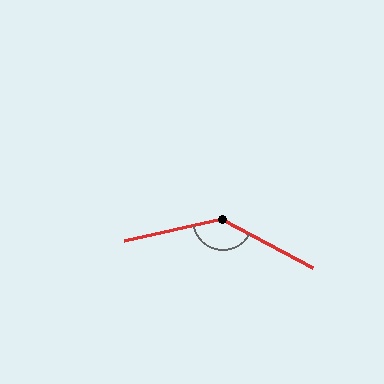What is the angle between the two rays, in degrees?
Approximately 139 degrees.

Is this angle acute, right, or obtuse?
It is obtuse.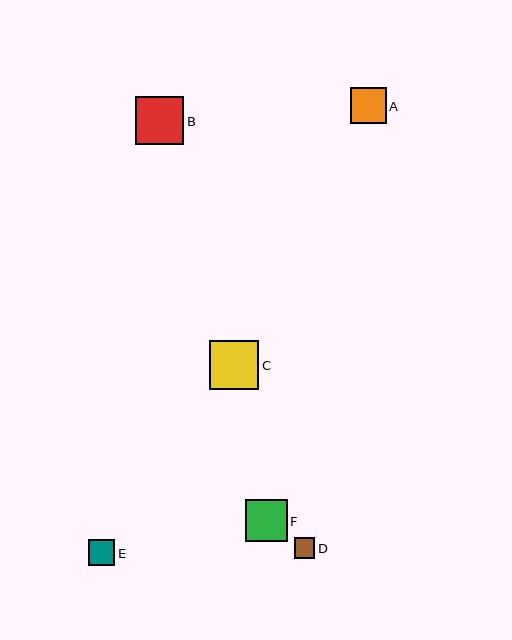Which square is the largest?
Square C is the largest with a size of approximately 49 pixels.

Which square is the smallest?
Square D is the smallest with a size of approximately 21 pixels.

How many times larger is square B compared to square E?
Square B is approximately 1.8 times the size of square E.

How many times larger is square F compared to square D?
Square F is approximately 2.0 times the size of square D.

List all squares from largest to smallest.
From largest to smallest: C, B, F, A, E, D.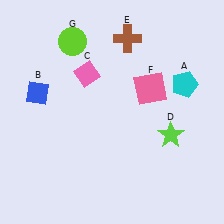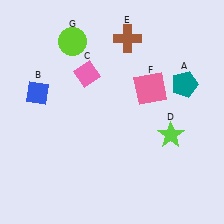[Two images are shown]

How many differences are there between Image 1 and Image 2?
There is 1 difference between the two images.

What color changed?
The pentagon (A) changed from cyan in Image 1 to teal in Image 2.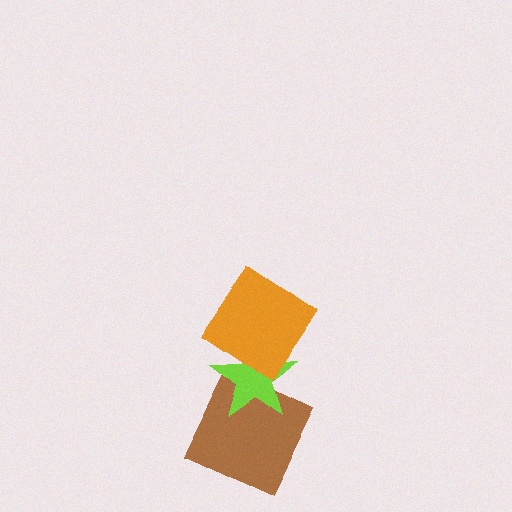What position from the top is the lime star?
The lime star is 2nd from the top.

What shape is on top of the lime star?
The orange diamond is on top of the lime star.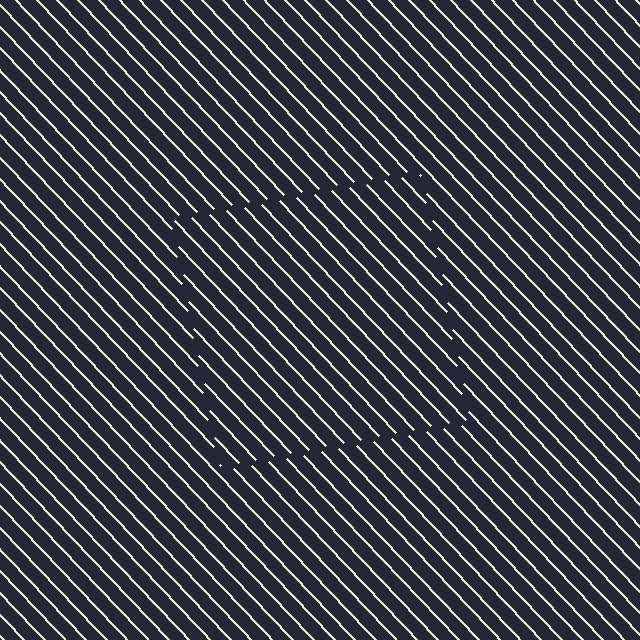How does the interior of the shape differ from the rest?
The interior of the shape contains the same grating, shifted by half a period — the contour is defined by the phase discontinuity where line-ends from the inner and outer gratings abut.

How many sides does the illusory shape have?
4 sides — the line-ends trace a square.